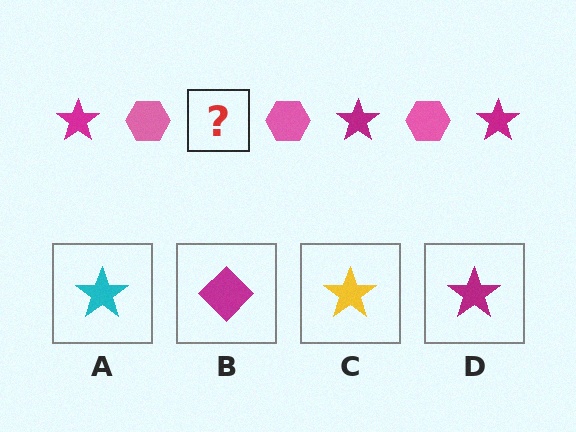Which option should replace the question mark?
Option D.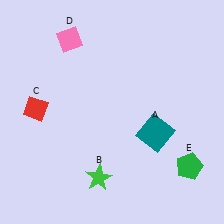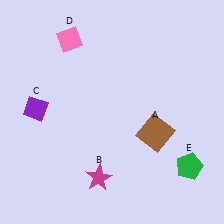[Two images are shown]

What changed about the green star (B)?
In Image 1, B is green. In Image 2, it changed to magenta.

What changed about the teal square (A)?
In Image 1, A is teal. In Image 2, it changed to brown.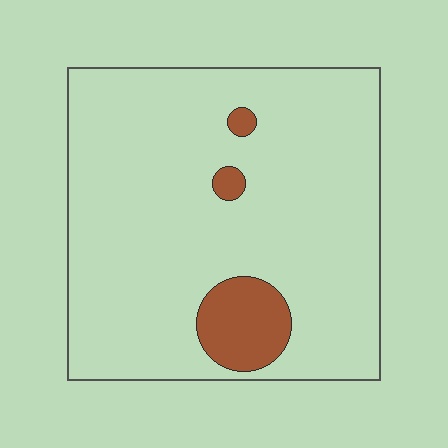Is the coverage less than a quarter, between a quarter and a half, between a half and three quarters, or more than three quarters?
Less than a quarter.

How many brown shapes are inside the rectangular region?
3.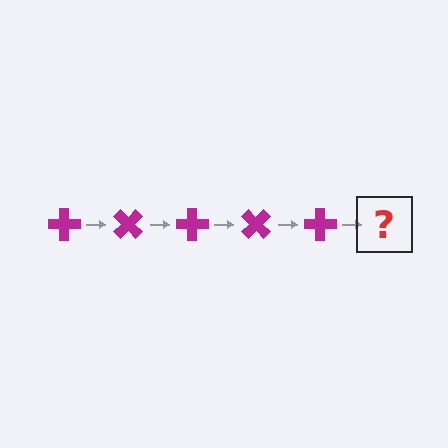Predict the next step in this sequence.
The next step is a magenta cross rotated 225 degrees.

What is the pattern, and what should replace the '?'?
The pattern is that the cross rotates 45 degrees each step. The '?' should be a magenta cross rotated 225 degrees.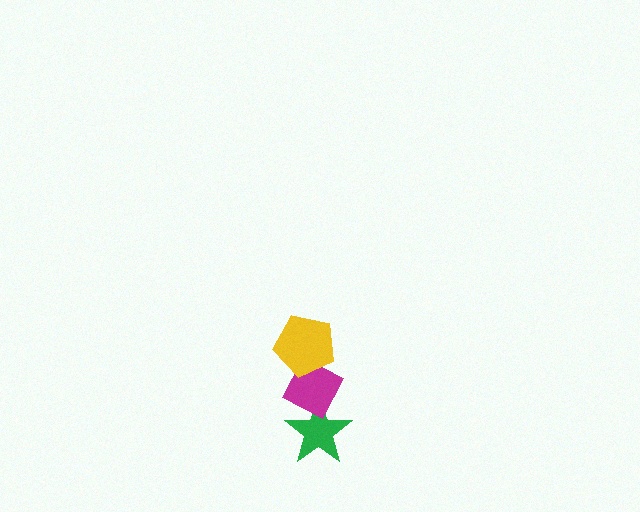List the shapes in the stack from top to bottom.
From top to bottom: the yellow pentagon, the magenta diamond, the green star.